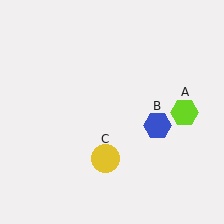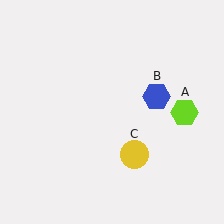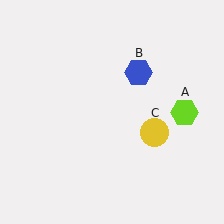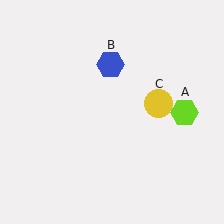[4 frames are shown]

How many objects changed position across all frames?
2 objects changed position: blue hexagon (object B), yellow circle (object C).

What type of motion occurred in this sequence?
The blue hexagon (object B), yellow circle (object C) rotated counterclockwise around the center of the scene.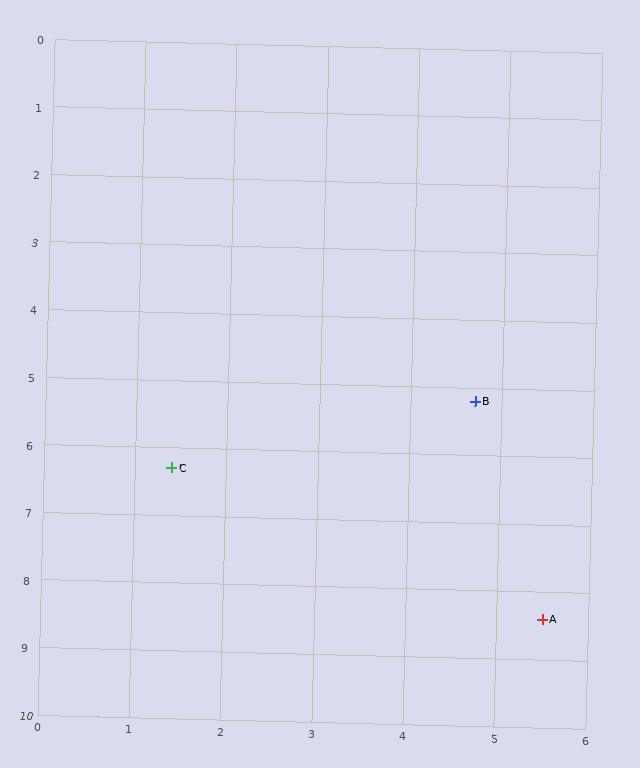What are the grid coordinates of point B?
Point B is at approximately (4.7, 5.2).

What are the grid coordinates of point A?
Point A is at approximately (5.5, 8.4).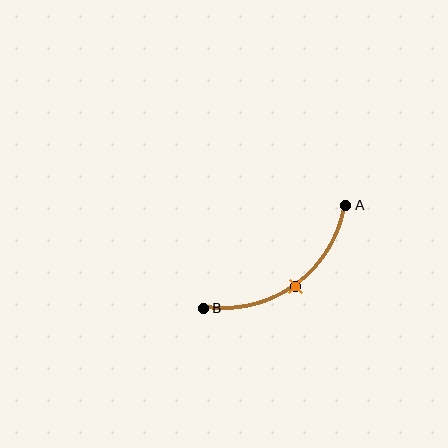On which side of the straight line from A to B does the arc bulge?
The arc bulges below and to the right of the straight line connecting A and B.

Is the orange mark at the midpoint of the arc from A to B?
Yes. The orange mark lies on the arc at equal arc-length from both A and B — it is the arc midpoint.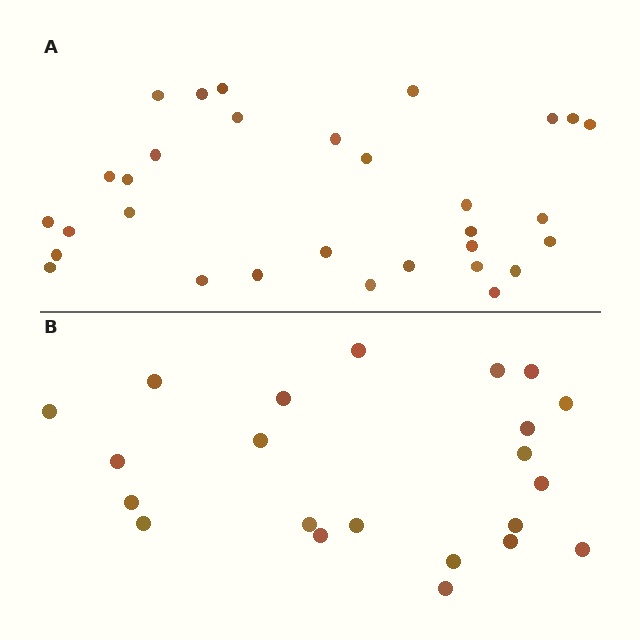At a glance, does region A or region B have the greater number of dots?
Region A (the top region) has more dots.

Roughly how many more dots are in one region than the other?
Region A has roughly 8 or so more dots than region B.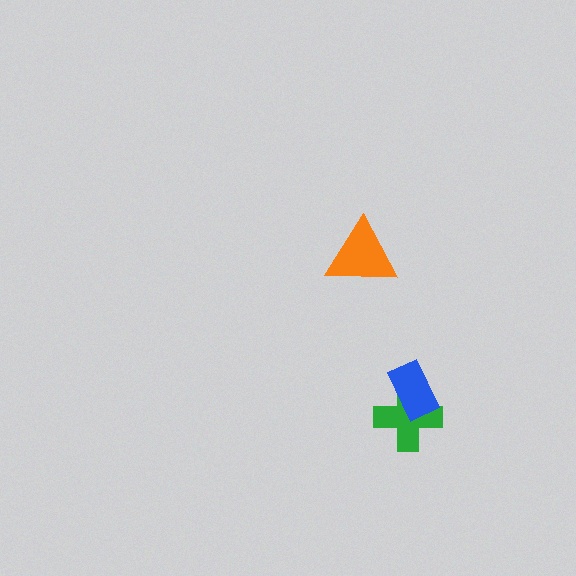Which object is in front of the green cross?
The blue rectangle is in front of the green cross.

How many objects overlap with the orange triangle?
0 objects overlap with the orange triangle.